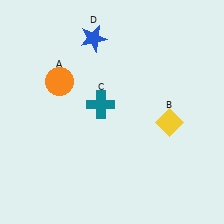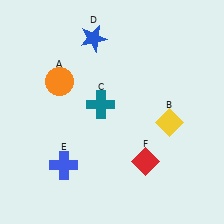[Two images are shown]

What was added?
A blue cross (E), a red diamond (F) were added in Image 2.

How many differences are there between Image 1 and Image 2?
There are 2 differences between the two images.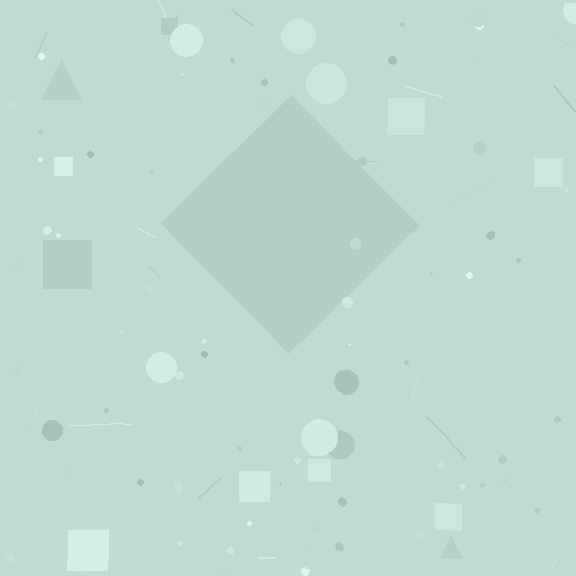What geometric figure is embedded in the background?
A diamond is embedded in the background.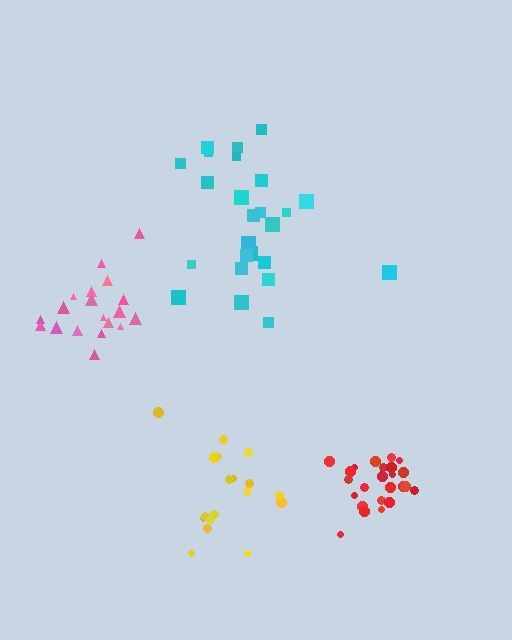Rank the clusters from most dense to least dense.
red, pink, yellow, cyan.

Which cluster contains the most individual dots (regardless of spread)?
Cyan (25).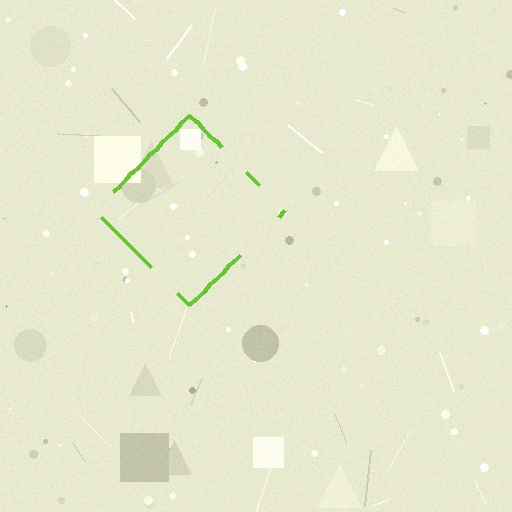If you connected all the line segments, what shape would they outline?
They would outline a diamond.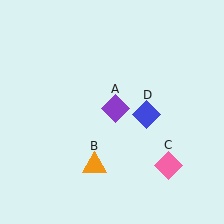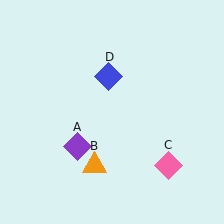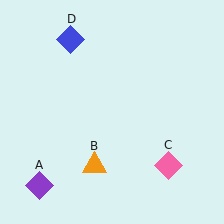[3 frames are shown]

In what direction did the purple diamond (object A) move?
The purple diamond (object A) moved down and to the left.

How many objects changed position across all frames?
2 objects changed position: purple diamond (object A), blue diamond (object D).